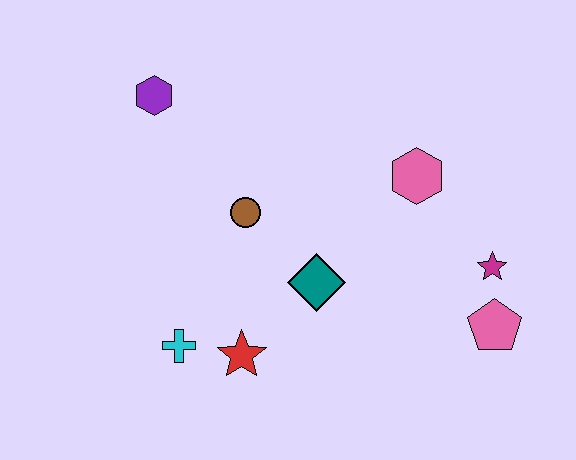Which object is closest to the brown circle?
The teal diamond is closest to the brown circle.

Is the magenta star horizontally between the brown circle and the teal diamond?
No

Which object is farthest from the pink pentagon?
The purple hexagon is farthest from the pink pentagon.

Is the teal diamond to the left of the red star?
No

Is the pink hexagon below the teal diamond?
No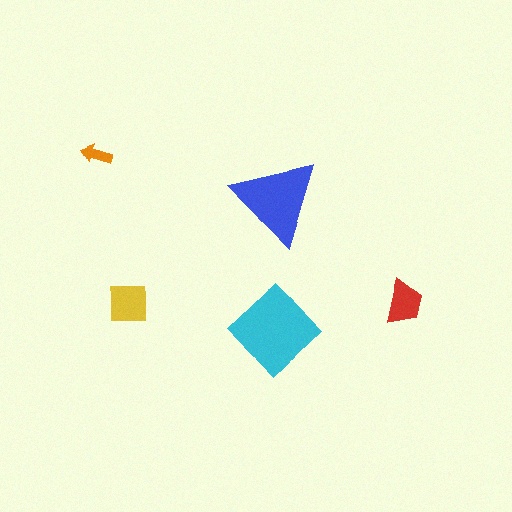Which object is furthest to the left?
The orange arrow is leftmost.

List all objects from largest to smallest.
The cyan diamond, the blue triangle, the yellow square, the red trapezoid, the orange arrow.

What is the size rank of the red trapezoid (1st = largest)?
4th.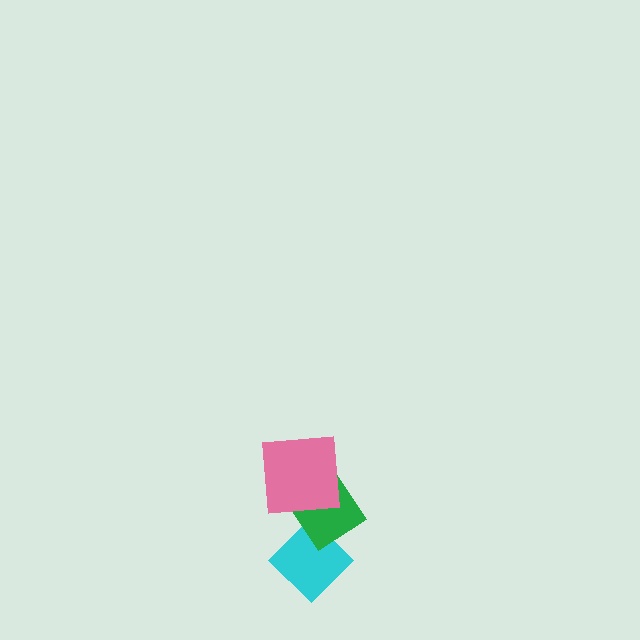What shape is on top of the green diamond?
The pink square is on top of the green diamond.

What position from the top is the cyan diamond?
The cyan diamond is 3rd from the top.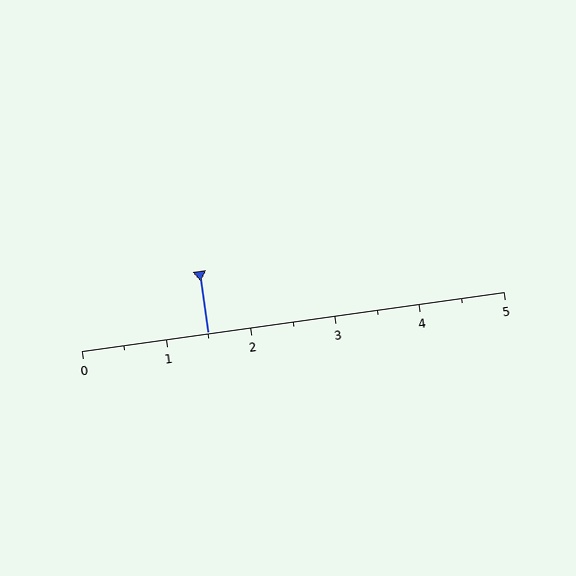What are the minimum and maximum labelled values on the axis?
The axis runs from 0 to 5.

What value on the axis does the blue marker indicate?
The marker indicates approximately 1.5.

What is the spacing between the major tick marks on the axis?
The major ticks are spaced 1 apart.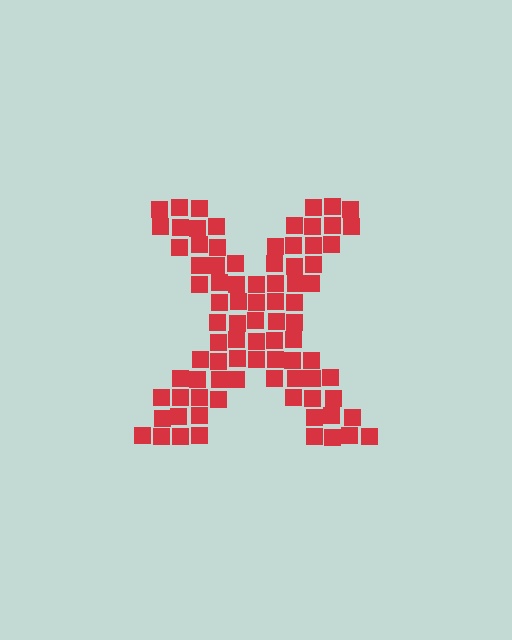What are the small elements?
The small elements are squares.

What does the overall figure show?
The overall figure shows the letter X.